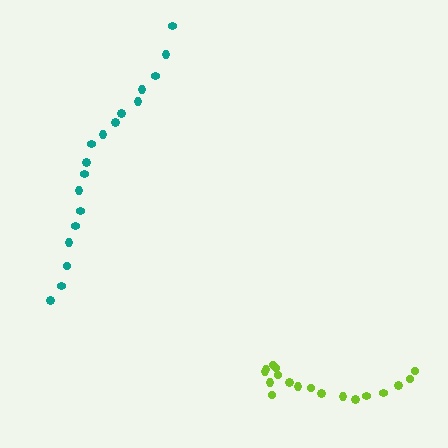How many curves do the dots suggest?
There are 2 distinct paths.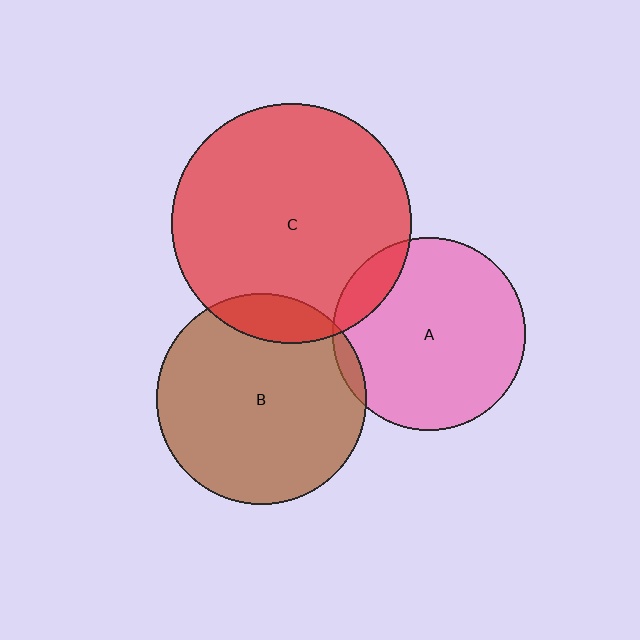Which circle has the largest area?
Circle C (red).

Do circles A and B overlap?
Yes.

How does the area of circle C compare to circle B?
Approximately 1.3 times.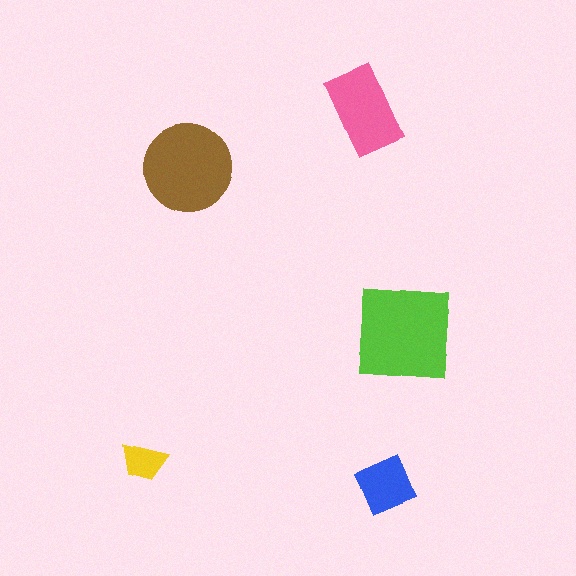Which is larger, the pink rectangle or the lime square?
The lime square.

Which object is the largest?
The lime square.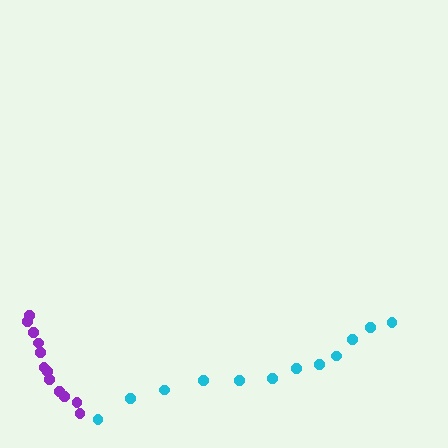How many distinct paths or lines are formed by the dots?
There are 2 distinct paths.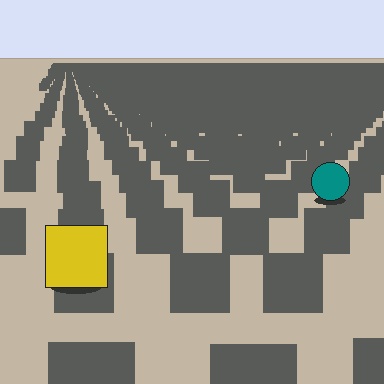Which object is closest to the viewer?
The yellow square is closest. The texture marks near it are larger and more spread out.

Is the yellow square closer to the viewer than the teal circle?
Yes. The yellow square is closer — you can tell from the texture gradient: the ground texture is coarser near it.